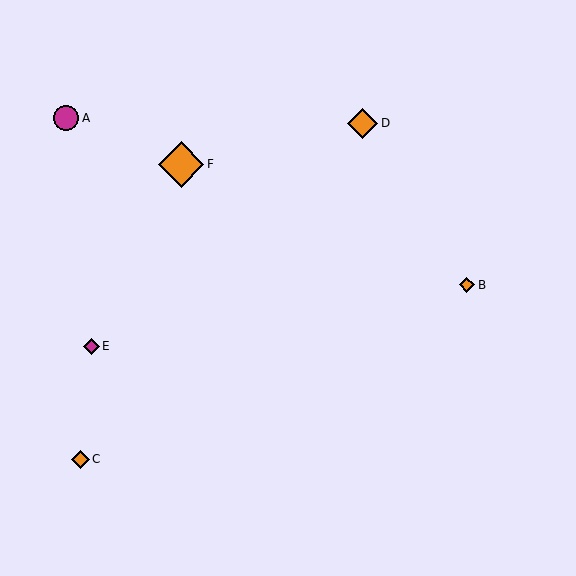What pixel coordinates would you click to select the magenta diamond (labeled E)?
Click at (91, 346) to select the magenta diamond E.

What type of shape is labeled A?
Shape A is a magenta circle.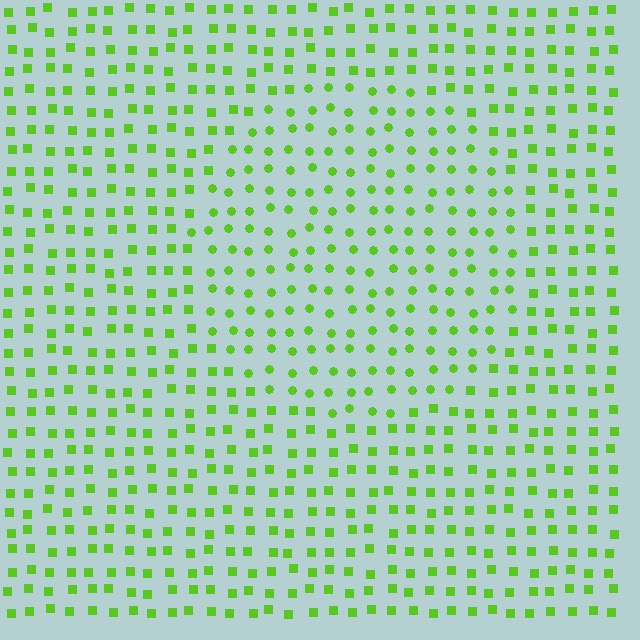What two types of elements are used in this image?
The image uses circles inside the circle region and squares outside it.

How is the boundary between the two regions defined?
The boundary is defined by a change in element shape: circles inside vs. squares outside. All elements share the same color and spacing.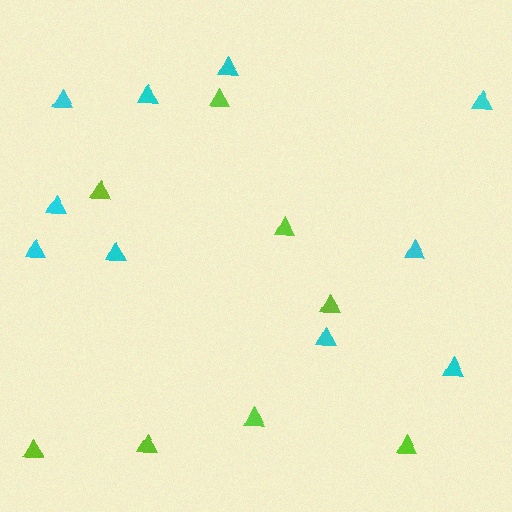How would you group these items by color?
There are 2 groups: one group of lime triangles (8) and one group of cyan triangles (10).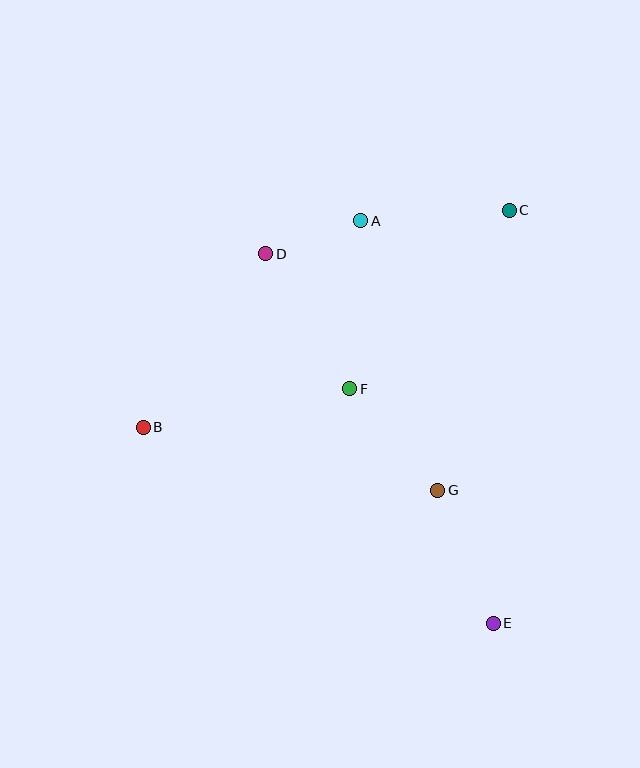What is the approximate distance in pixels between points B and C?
The distance between B and C is approximately 426 pixels.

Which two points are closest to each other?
Points A and D are closest to each other.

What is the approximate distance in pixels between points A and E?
The distance between A and E is approximately 424 pixels.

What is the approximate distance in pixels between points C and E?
The distance between C and E is approximately 413 pixels.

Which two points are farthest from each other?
Points D and E are farthest from each other.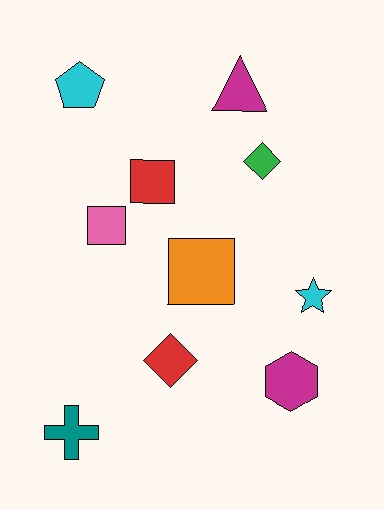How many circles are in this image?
There are no circles.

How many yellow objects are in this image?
There are no yellow objects.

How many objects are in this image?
There are 10 objects.